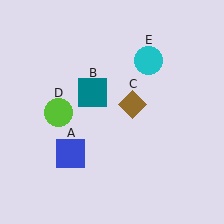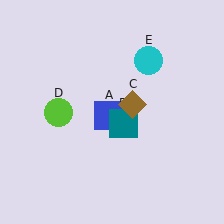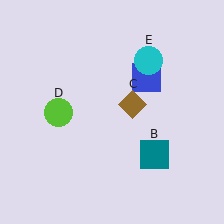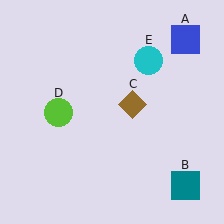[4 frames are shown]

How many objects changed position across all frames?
2 objects changed position: blue square (object A), teal square (object B).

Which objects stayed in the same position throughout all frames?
Brown diamond (object C) and lime circle (object D) and cyan circle (object E) remained stationary.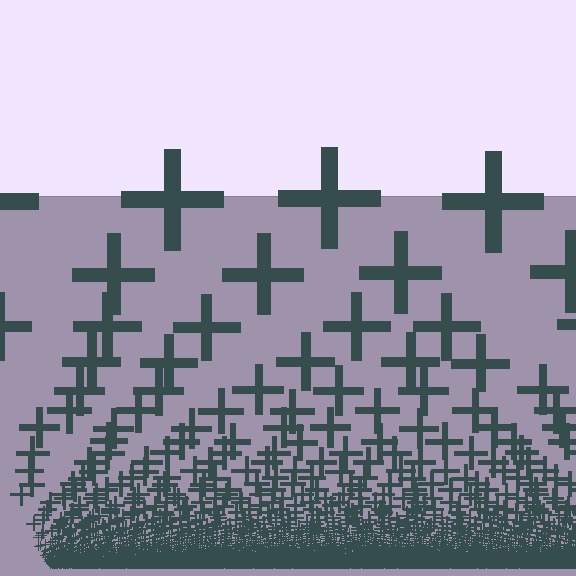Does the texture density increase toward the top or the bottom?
Density increases toward the bottom.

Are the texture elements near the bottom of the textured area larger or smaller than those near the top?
Smaller. The gradient is inverted — elements near the bottom are smaller and denser.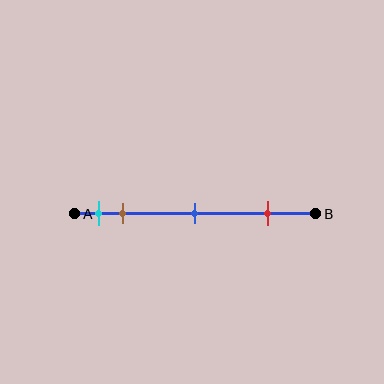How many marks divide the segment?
There are 4 marks dividing the segment.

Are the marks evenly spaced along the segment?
No, the marks are not evenly spaced.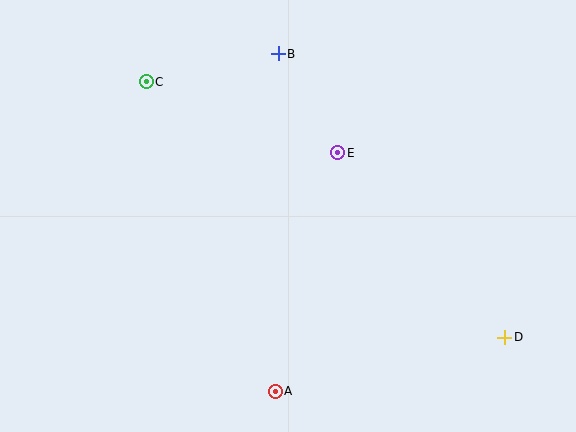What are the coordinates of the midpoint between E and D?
The midpoint between E and D is at (421, 245).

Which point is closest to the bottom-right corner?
Point D is closest to the bottom-right corner.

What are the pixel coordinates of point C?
Point C is at (146, 82).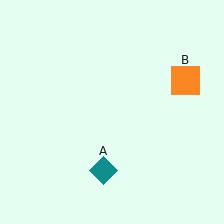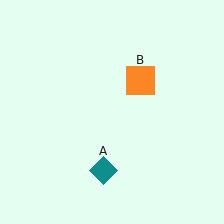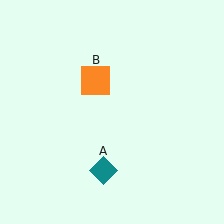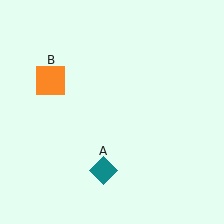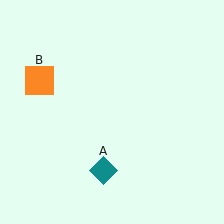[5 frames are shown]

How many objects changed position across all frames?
1 object changed position: orange square (object B).